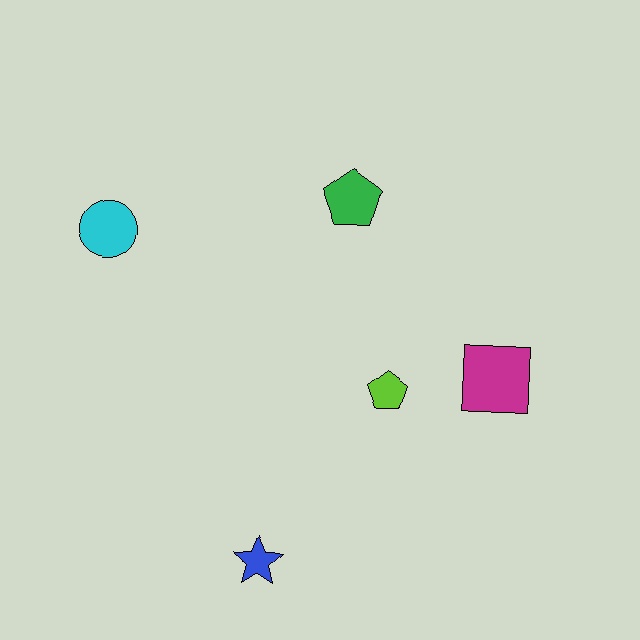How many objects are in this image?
There are 5 objects.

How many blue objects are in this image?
There is 1 blue object.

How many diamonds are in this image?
There are no diamonds.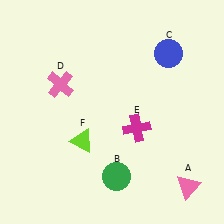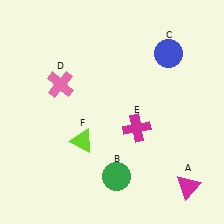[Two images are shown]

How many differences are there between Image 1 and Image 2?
There is 1 difference between the two images.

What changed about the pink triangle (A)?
In Image 1, A is pink. In Image 2, it changed to magenta.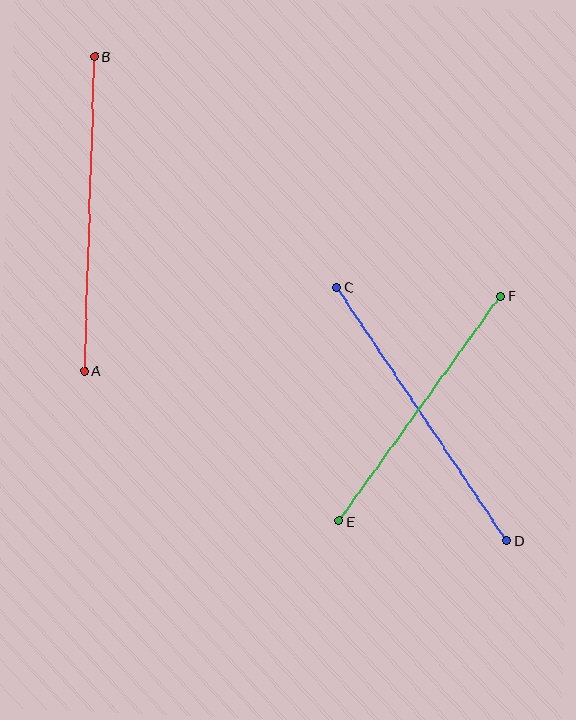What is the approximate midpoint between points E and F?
The midpoint is at approximately (420, 409) pixels.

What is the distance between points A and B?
The distance is approximately 315 pixels.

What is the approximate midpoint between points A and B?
The midpoint is at approximately (90, 214) pixels.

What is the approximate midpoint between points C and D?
The midpoint is at approximately (422, 414) pixels.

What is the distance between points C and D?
The distance is approximately 305 pixels.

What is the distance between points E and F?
The distance is approximately 277 pixels.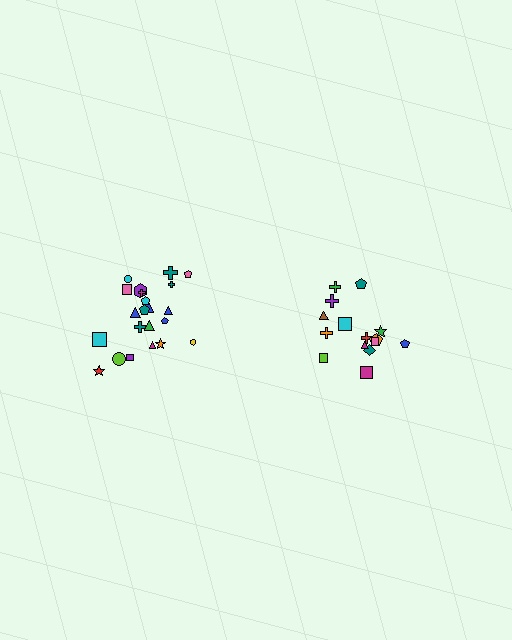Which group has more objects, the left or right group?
The left group.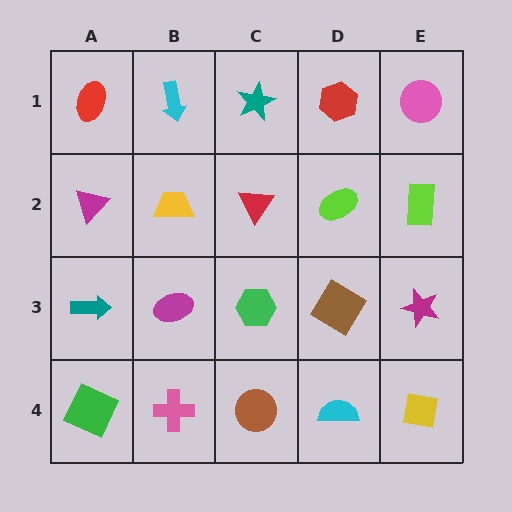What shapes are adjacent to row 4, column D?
A brown diamond (row 3, column D), a brown circle (row 4, column C), a yellow square (row 4, column E).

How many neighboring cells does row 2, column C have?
4.